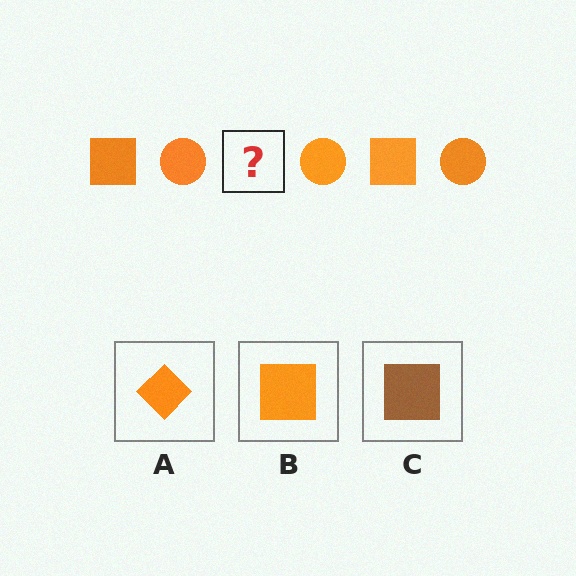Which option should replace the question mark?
Option B.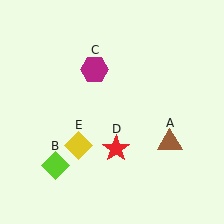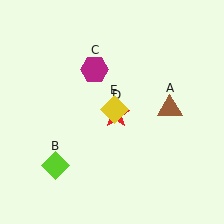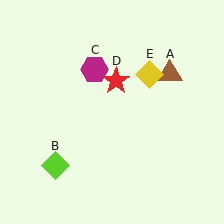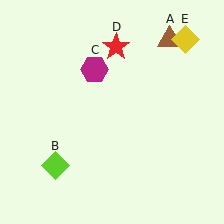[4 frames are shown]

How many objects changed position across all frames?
3 objects changed position: brown triangle (object A), red star (object D), yellow diamond (object E).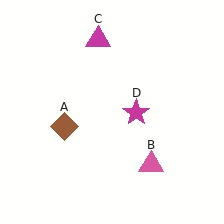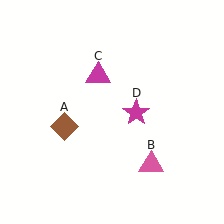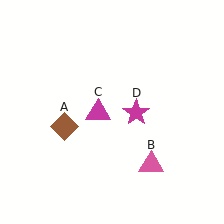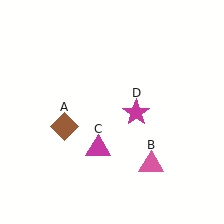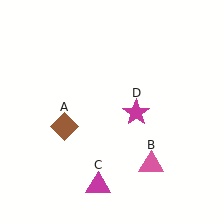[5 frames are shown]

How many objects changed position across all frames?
1 object changed position: magenta triangle (object C).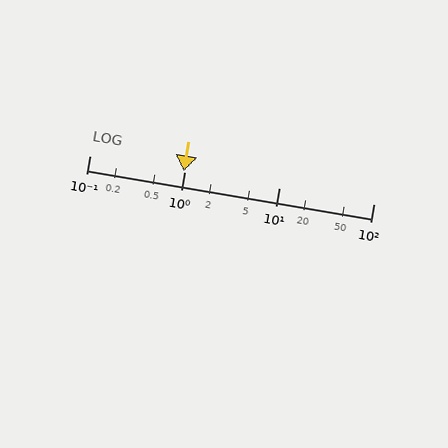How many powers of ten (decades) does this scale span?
The scale spans 3 decades, from 0.1 to 100.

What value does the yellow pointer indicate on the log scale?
The pointer indicates approximately 0.98.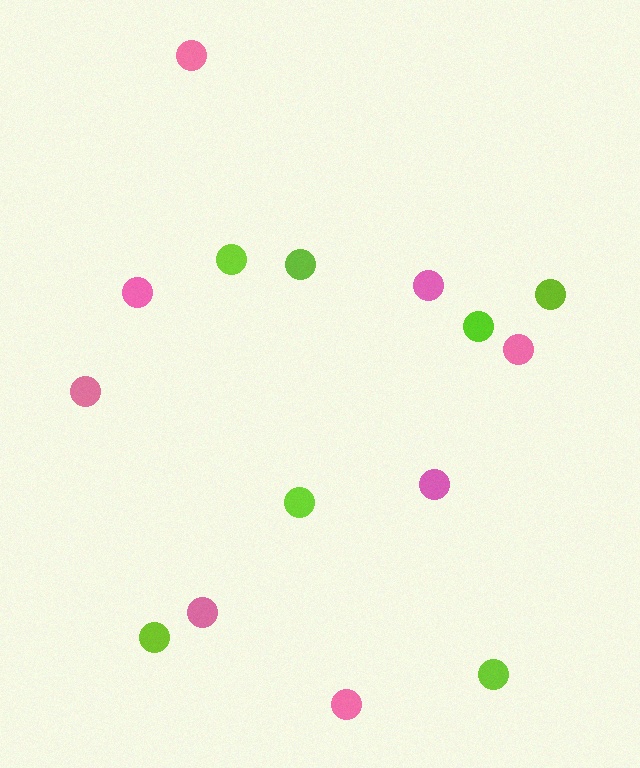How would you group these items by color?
There are 2 groups: one group of pink circles (8) and one group of lime circles (7).